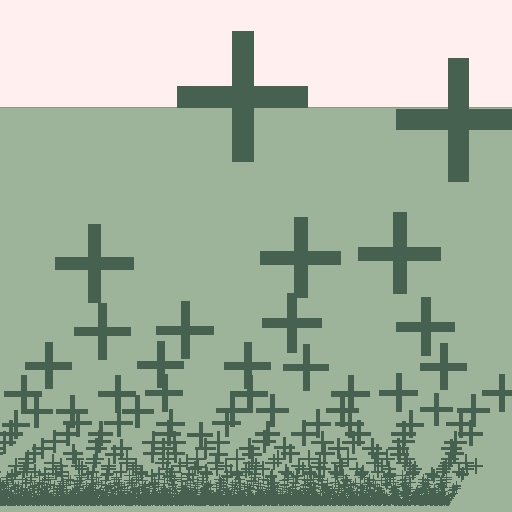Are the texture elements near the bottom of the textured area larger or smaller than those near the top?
Smaller. The gradient is inverted — elements near the bottom are smaller and denser.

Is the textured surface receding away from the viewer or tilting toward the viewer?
The surface appears to tilt toward the viewer. Texture elements get larger and sparser toward the top.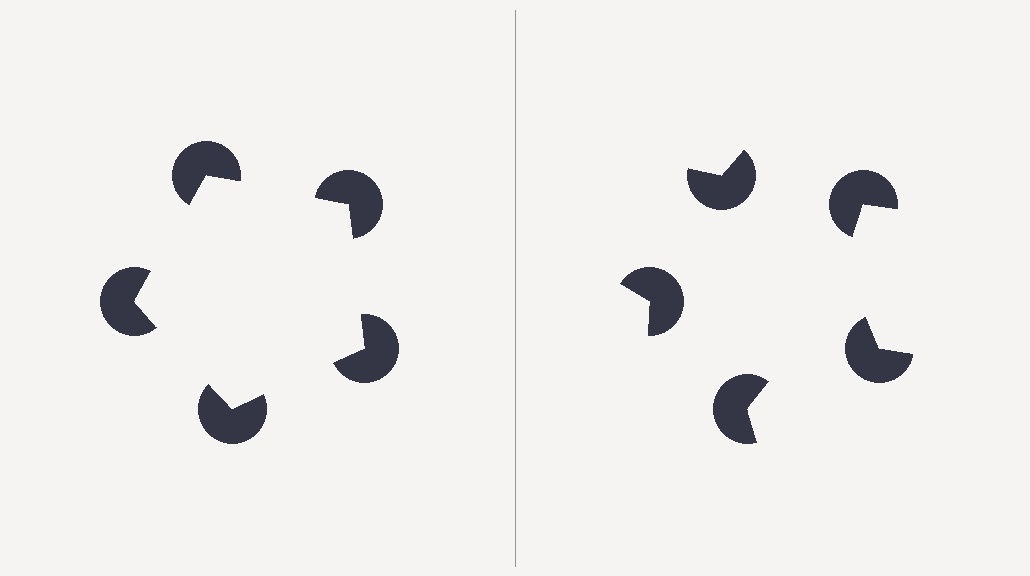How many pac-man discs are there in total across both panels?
10 — 5 on each side.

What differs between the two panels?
The pac-man discs are positioned identically on both sides; only the wedge orientations differ. On the left they align to a pentagon; on the right they are misaligned.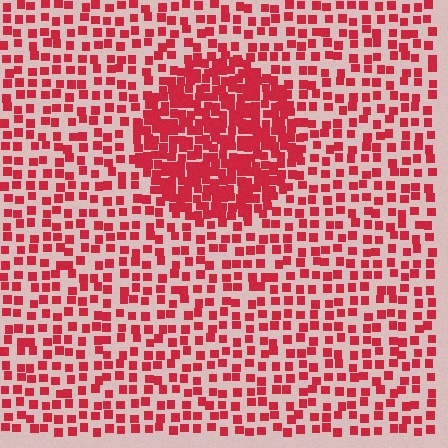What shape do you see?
I see a circle.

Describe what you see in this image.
The image contains small red elements arranged at two different densities. A circle-shaped region is visible where the elements are more densely packed than the surrounding area.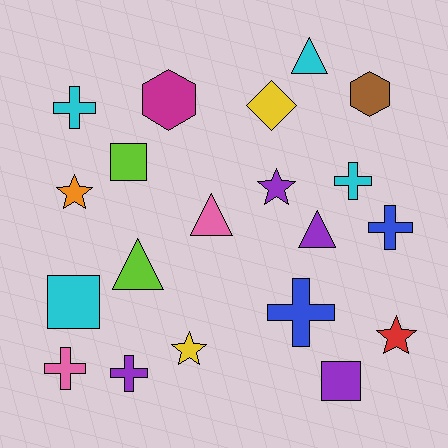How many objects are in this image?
There are 20 objects.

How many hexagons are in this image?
There are 2 hexagons.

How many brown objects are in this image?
There is 1 brown object.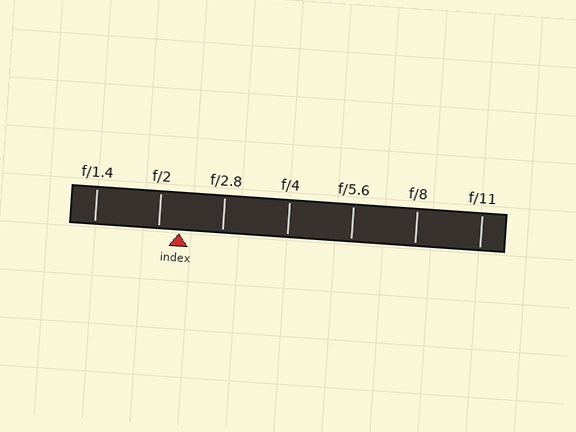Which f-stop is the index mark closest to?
The index mark is closest to f/2.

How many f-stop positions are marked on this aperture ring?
There are 7 f-stop positions marked.